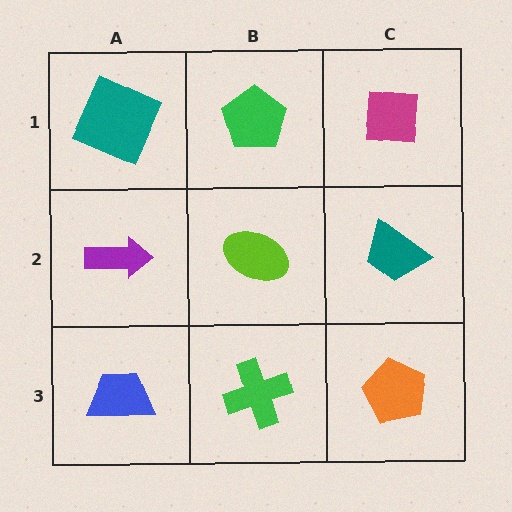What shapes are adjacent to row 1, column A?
A purple arrow (row 2, column A), a green pentagon (row 1, column B).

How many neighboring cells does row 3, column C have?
2.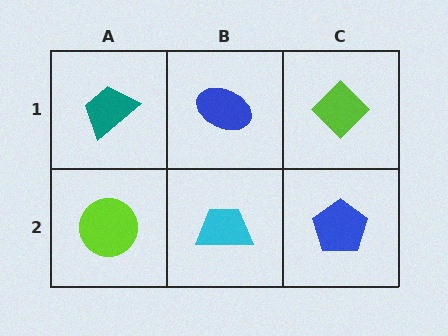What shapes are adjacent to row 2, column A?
A teal trapezoid (row 1, column A), a cyan trapezoid (row 2, column B).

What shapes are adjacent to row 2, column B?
A blue ellipse (row 1, column B), a lime circle (row 2, column A), a blue pentagon (row 2, column C).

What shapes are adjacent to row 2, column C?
A lime diamond (row 1, column C), a cyan trapezoid (row 2, column B).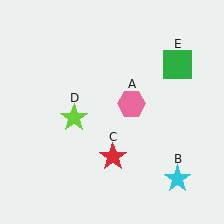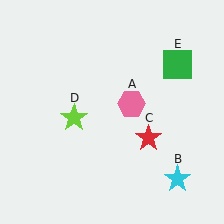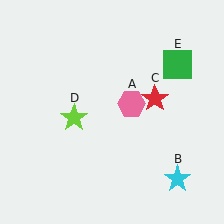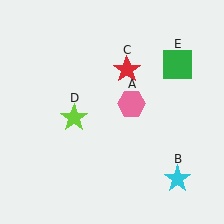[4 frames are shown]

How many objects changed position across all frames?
1 object changed position: red star (object C).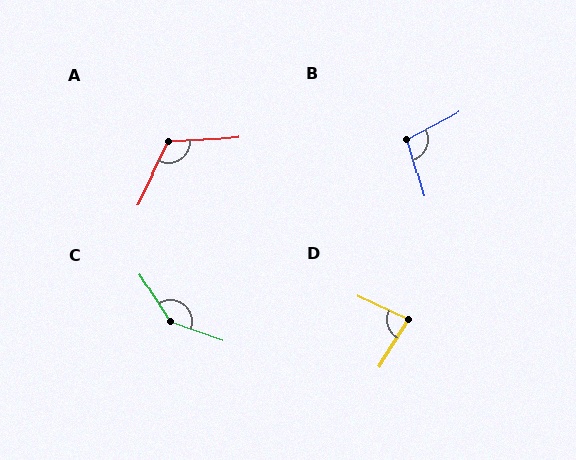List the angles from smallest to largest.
D (83°), B (101°), A (120°), C (141°).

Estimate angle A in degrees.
Approximately 120 degrees.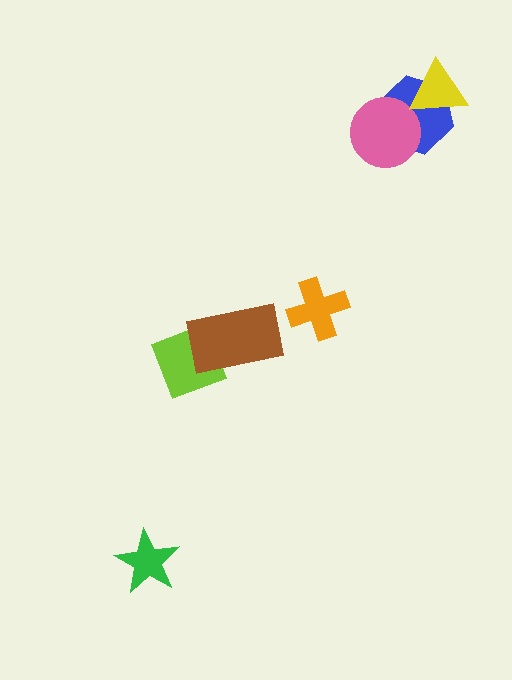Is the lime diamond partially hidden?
Yes, it is partially covered by another shape.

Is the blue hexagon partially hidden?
Yes, it is partially covered by another shape.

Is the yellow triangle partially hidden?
No, no other shape covers it.